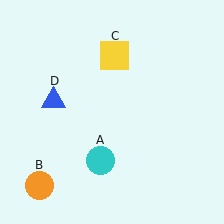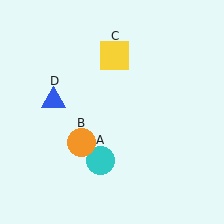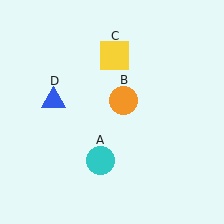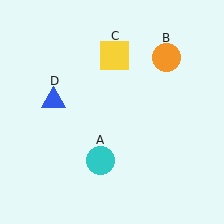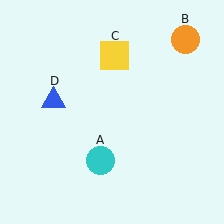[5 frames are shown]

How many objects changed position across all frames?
1 object changed position: orange circle (object B).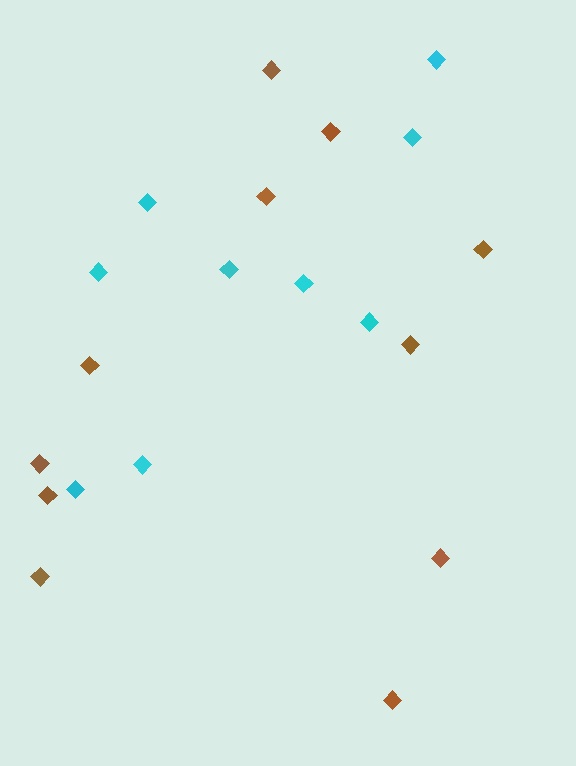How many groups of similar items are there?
There are 2 groups: one group of brown diamonds (11) and one group of cyan diamonds (9).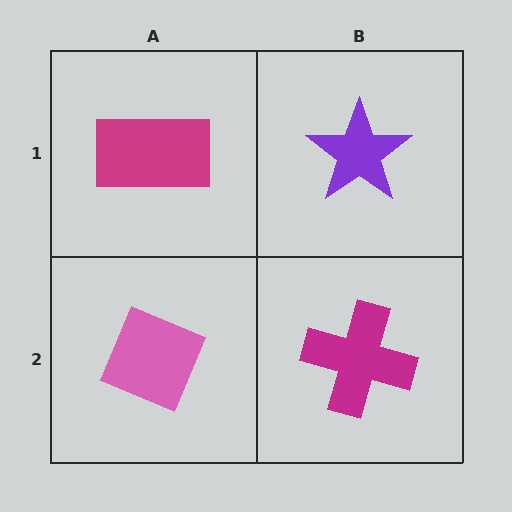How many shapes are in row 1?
2 shapes.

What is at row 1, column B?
A purple star.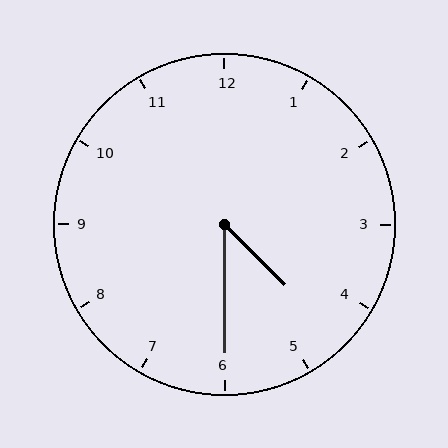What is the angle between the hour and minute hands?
Approximately 45 degrees.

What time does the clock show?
4:30.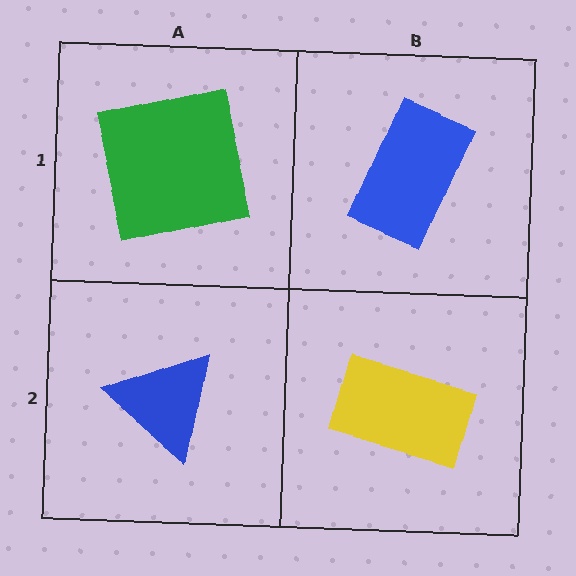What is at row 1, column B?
A blue rectangle.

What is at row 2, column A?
A blue triangle.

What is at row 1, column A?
A green square.